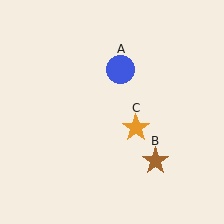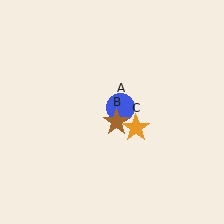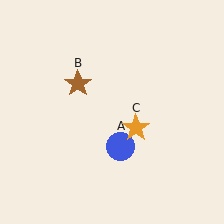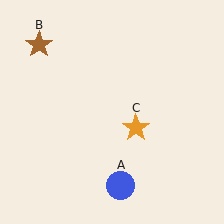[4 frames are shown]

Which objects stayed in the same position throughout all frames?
Orange star (object C) remained stationary.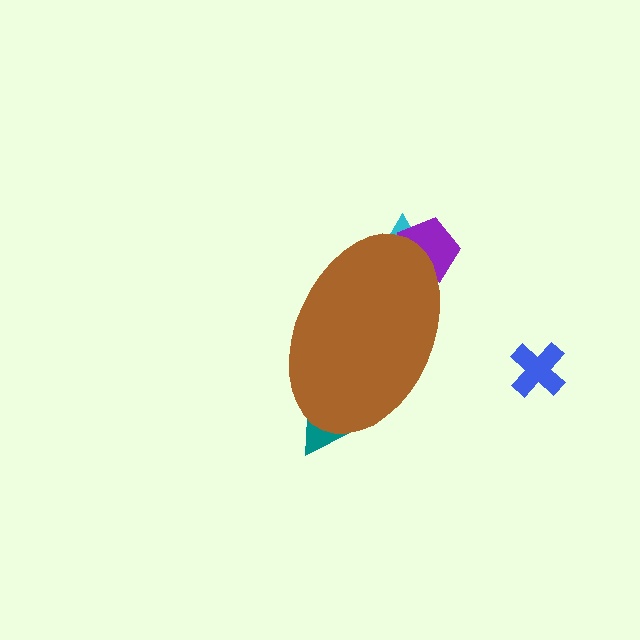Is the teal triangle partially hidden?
Yes, the teal triangle is partially hidden behind the brown ellipse.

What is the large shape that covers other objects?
A brown ellipse.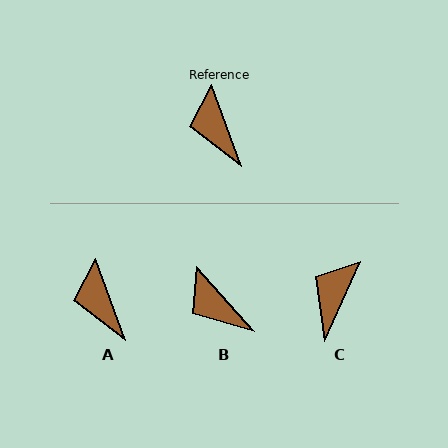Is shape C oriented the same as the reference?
No, it is off by about 44 degrees.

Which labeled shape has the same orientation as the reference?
A.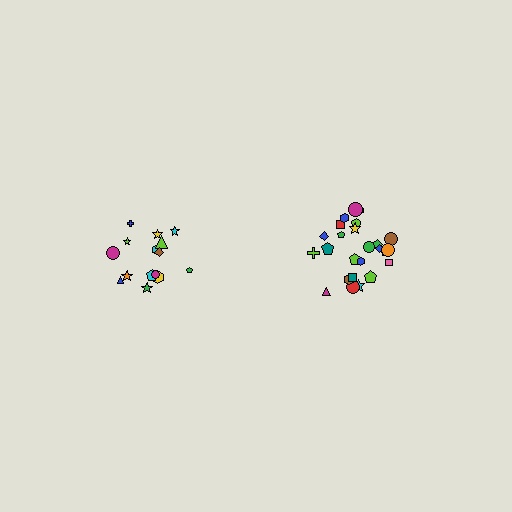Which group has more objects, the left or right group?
The right group.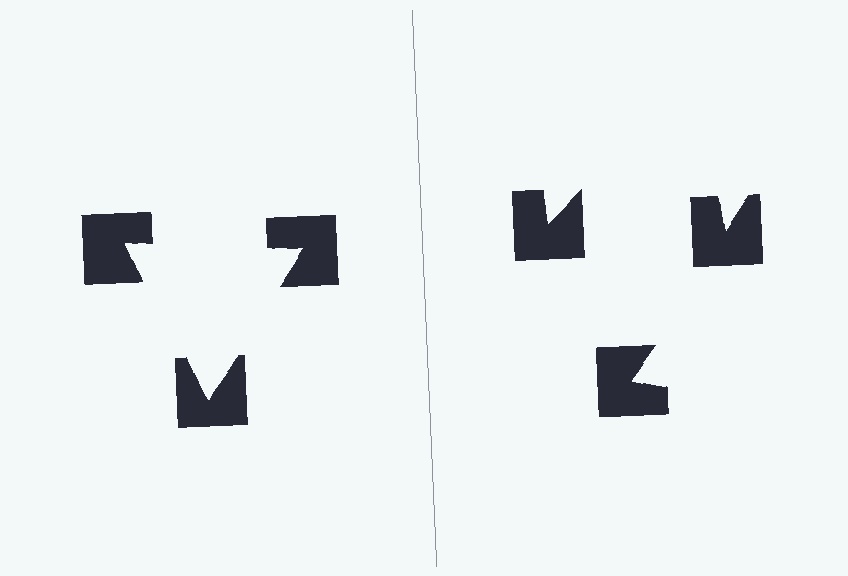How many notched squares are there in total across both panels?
6 — 3 on each side.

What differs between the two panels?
The notched squares are positioned identically on both sides; only the wedge orientations differ. On the left they align to a triangle; on the right they are misaligned.